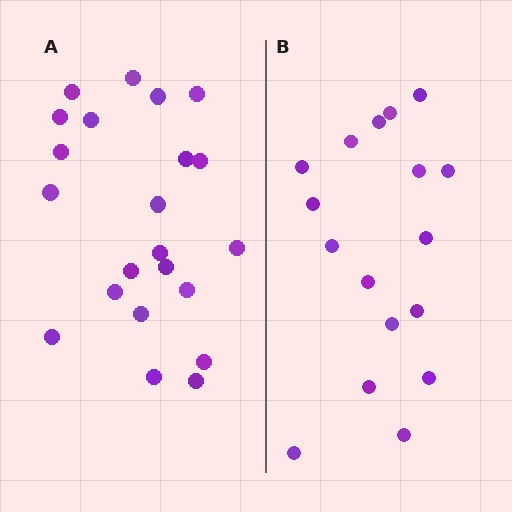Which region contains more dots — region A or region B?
Region A (the left region) has more dots.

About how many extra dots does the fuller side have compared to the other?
Region A has about 5 more dots than region B.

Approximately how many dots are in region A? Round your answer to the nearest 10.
About 20 dots. (The exact count is 22, which rounds to 20.)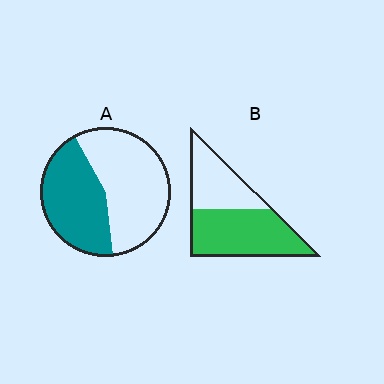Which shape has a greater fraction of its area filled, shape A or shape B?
Shape B.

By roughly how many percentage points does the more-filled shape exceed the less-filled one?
By roughly 15 percentage points (B over A).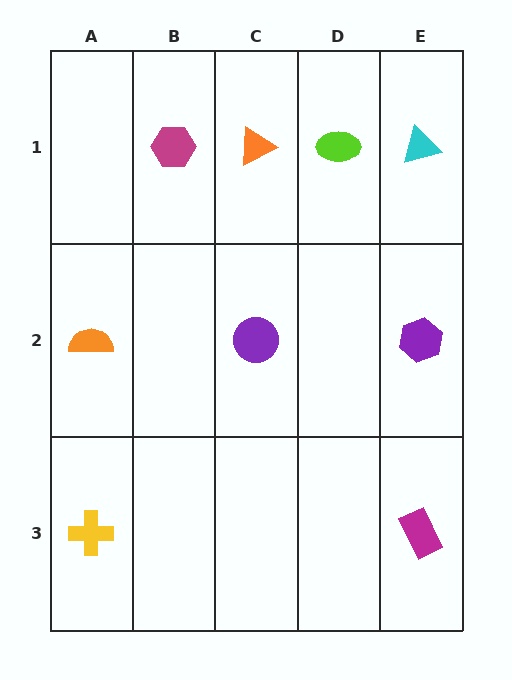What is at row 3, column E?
A magenta rectangle.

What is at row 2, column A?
An orange semicircle.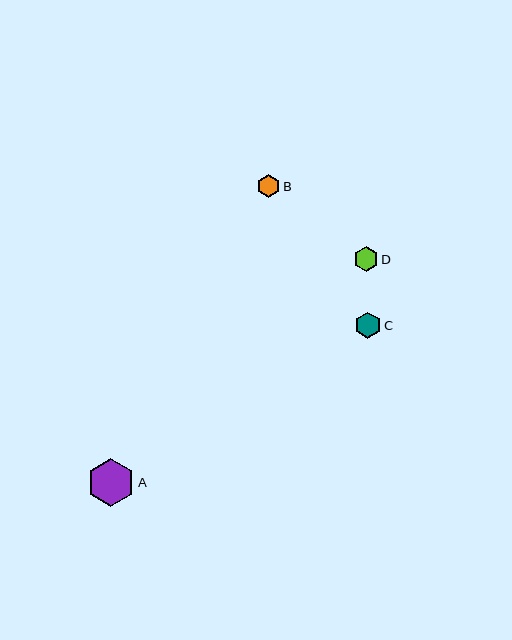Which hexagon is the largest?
Hexagon A is the largest with a size of approximately 47 pixels.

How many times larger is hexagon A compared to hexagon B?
Hexagon A is approximately 2.1 times the size of hexagon B.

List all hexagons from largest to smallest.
From largest to smallest: A, C, D, B.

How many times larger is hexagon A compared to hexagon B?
Hexagon A is approximately 2.1 times the size of hexagon B.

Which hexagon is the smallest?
Hexagon B is the smallest with a size of approximately 23 pixels.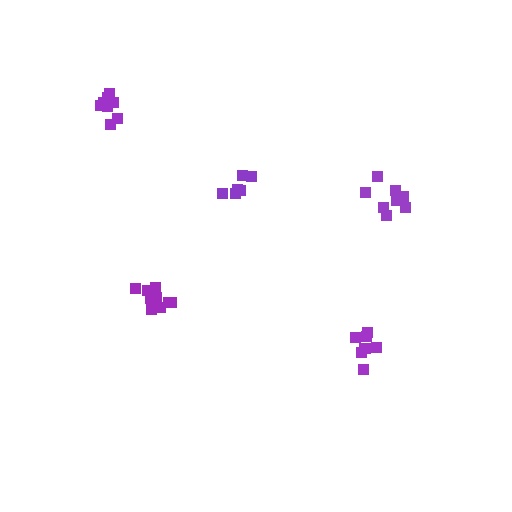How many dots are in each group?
Group 1: 10 dots, Group 2: 7 dots, Group 3: 6 dots, Group 4: 8 dots, Group 5: 8 dots (39 total).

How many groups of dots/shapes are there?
There are 5 groups.